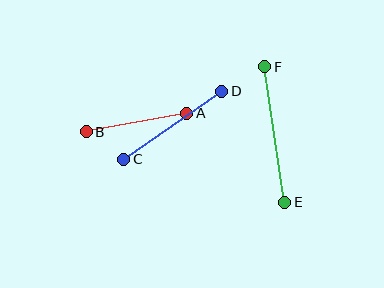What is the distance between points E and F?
The distance is approximately 137 pixels.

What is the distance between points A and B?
The distance is approximately 102 pixels.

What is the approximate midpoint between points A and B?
The midpoint is at approximately (137, 123) pixels.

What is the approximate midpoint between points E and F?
The midpoint is at approximately (275, 135) pixels.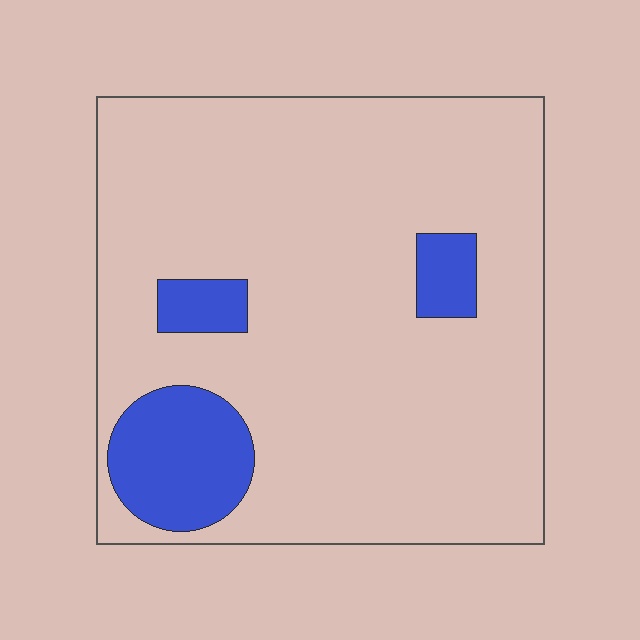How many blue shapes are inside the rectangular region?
3.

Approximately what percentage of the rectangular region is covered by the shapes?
Approximately 15%.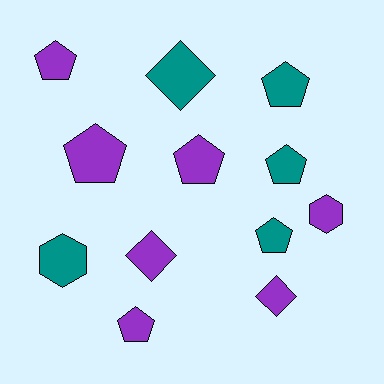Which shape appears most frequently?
Pentagon, with 7 objects.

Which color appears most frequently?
Purple, with 7 objects.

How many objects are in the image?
There are 12 objects.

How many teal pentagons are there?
There are 3 teal pentagons.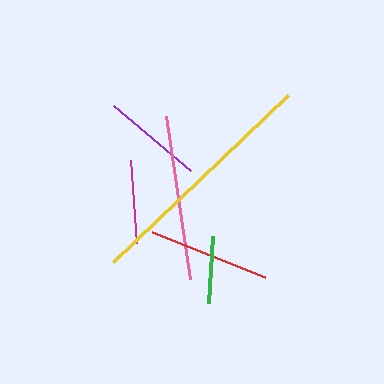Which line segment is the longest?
The yellow line is the longest at approximately 243 pixels.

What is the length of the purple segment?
The purple segment is approximately 101 pixels long.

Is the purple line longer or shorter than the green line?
The purple line is longer than the green line.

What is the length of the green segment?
The green segment is approximately 67 pixels long.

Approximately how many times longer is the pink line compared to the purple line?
The pink line is approximately 1.6 times the length of the purple line.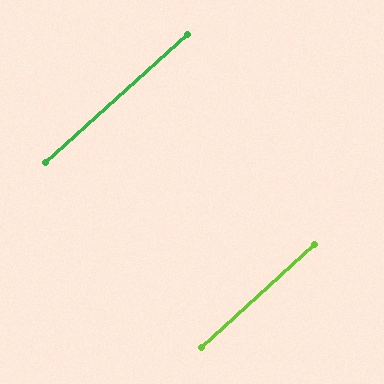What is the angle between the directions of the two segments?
Approximately 1 degree.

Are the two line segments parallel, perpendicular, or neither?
Parallel — their directions differ by only 0.6°.